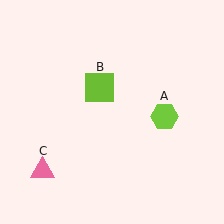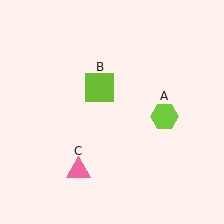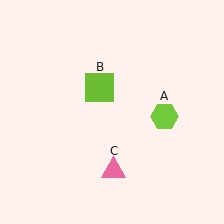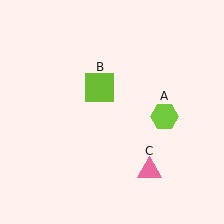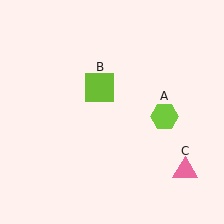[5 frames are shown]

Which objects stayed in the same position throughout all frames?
Lime hexagon (object A) and lime square (object B) remained stationary.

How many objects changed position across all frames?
1 object changed position: pink triangle (object C).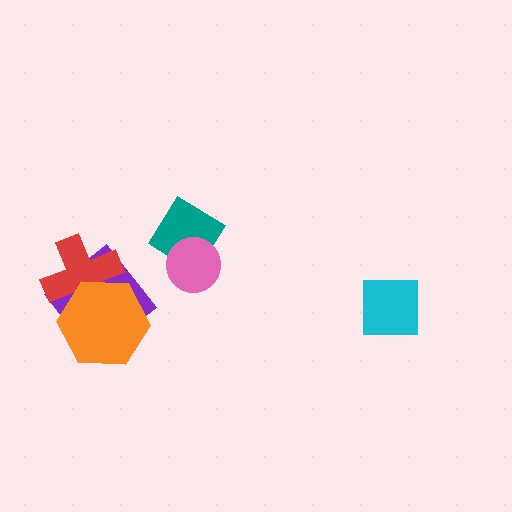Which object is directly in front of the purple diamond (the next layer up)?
The red cross is directly in front of the purple diamond.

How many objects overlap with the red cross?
2 objects overlap with the red cross.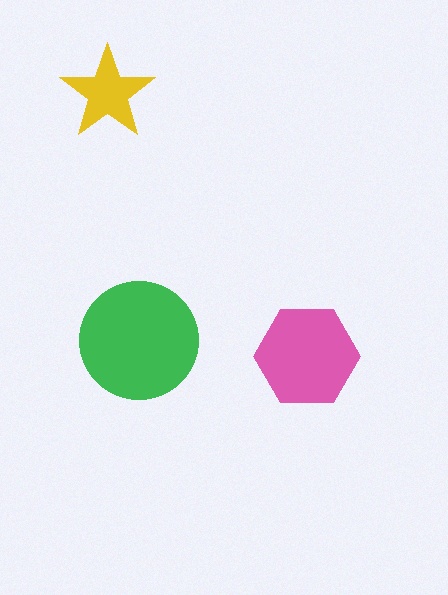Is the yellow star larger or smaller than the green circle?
Smaller.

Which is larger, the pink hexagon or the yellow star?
The pink hexagon.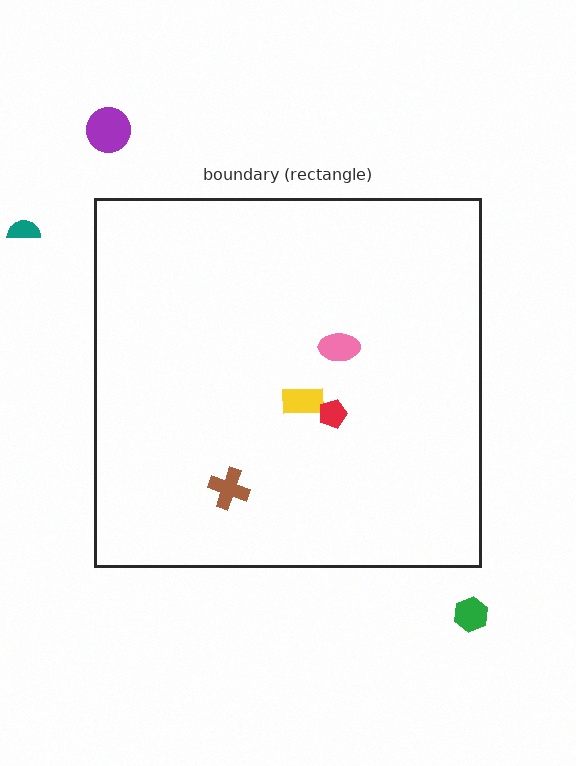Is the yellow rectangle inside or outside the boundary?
Inside.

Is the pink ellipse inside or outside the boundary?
Inside.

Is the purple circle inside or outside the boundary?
Outside.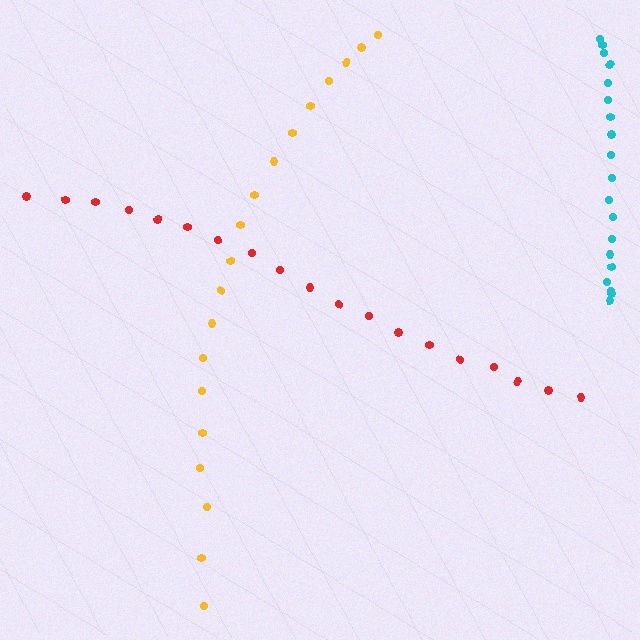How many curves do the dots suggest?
There are 3 distinct paths.